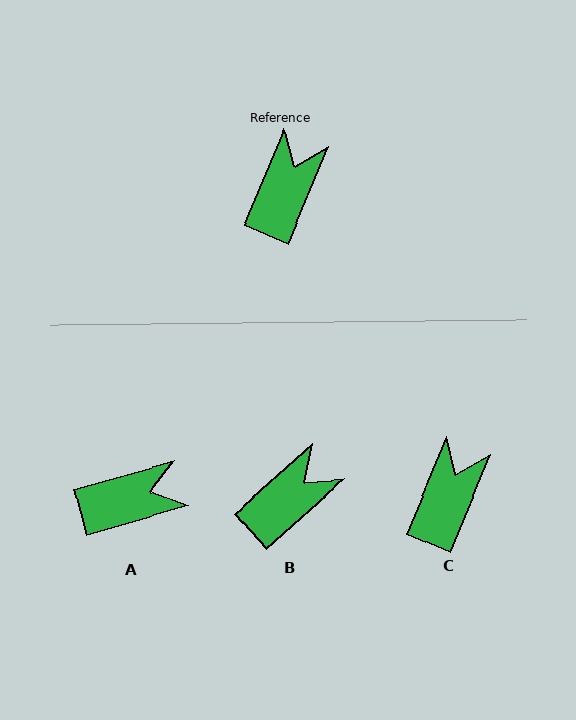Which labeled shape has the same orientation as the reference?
C.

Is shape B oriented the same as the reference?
No, it is off by about 26 degrees.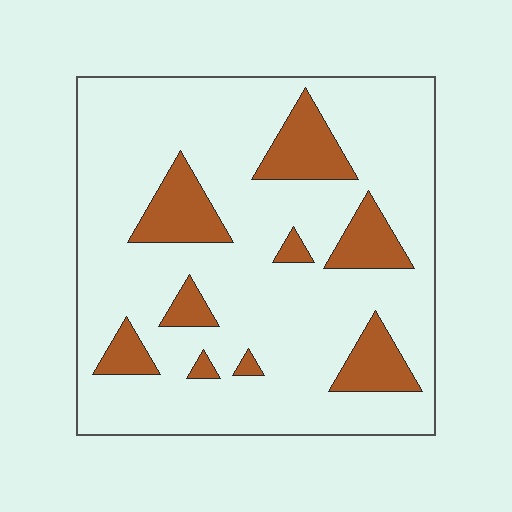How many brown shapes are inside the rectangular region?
9.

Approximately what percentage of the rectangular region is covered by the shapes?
Approximately 20%.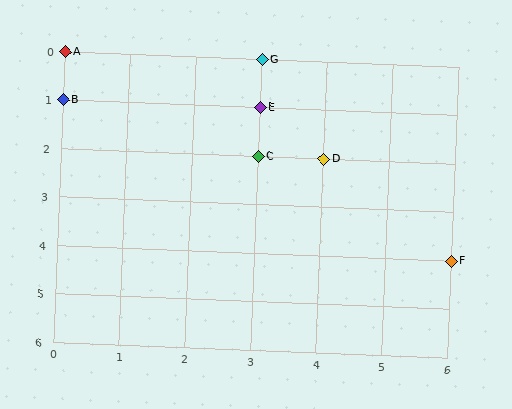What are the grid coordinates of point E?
Point E is at grid coordinates (3, 1).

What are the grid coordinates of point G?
Point G is at grid coordinates (3, 0).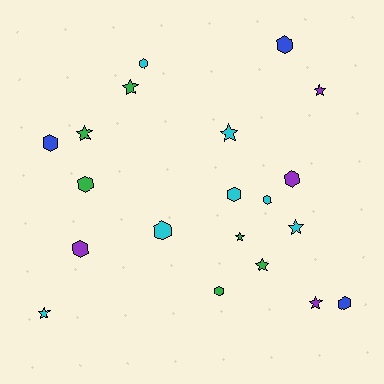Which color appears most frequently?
Cyan, with 7 objects.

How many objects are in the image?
There are 20 objects.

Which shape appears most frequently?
Hexagon, with 11 objects.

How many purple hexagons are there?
There are 2 purple hexagons.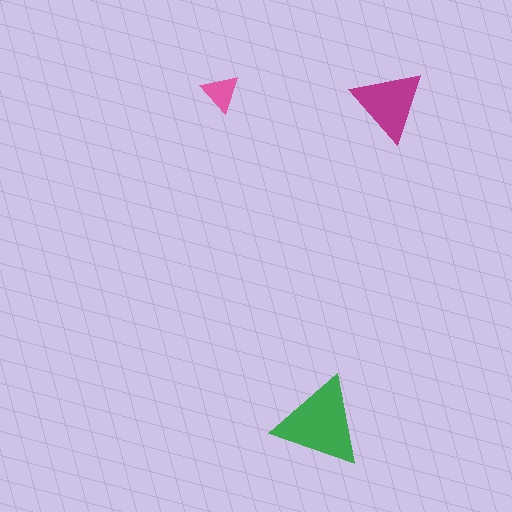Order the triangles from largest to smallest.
the green one, the magenta one, the pink one.